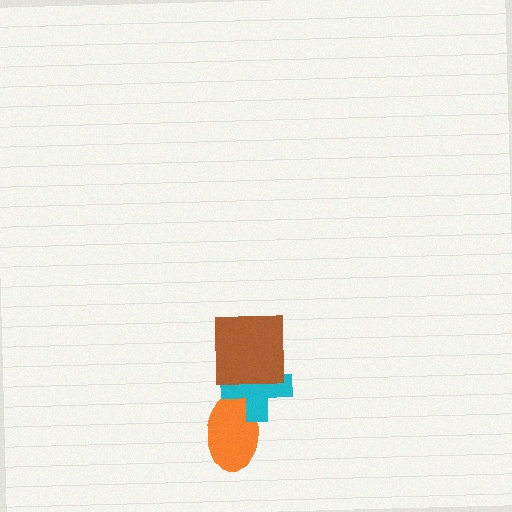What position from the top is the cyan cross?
The cyan cross is 2nd from the top.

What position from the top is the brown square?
The brown square is 1st from the top.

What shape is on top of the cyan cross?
The brown square is on top of the cyan cross.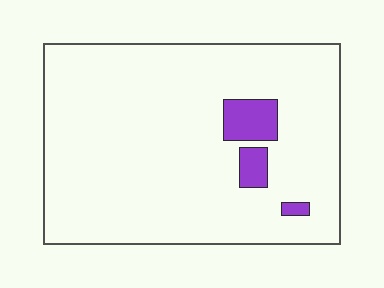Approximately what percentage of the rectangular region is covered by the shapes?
Approximately 5%.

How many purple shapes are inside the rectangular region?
3.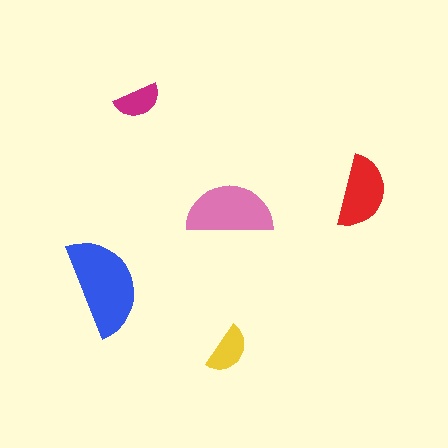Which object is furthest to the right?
The red semicircle is rightmost.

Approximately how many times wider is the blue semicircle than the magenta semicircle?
About 2 times wider.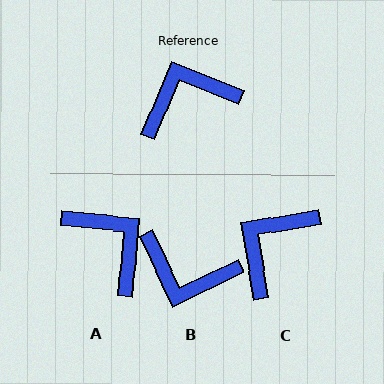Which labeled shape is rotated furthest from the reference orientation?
B, about 138 degrees away.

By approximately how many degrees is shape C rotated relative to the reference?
Approximately 32 degrees counter-clockwise.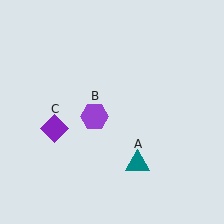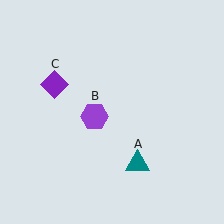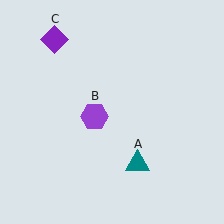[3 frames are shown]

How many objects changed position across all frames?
1 object changed position: purple diamond (object C).